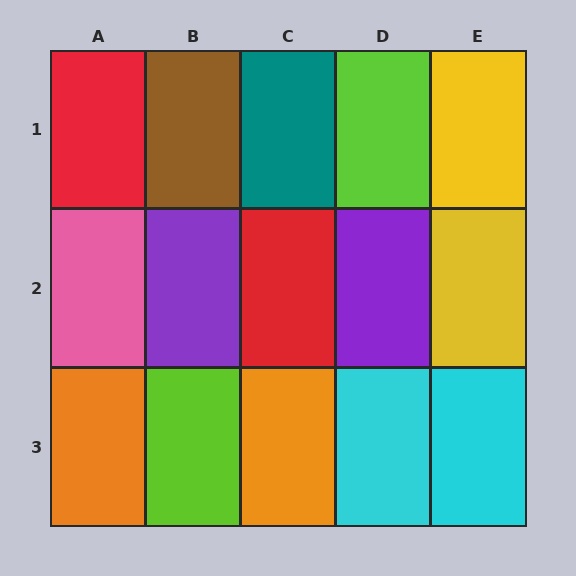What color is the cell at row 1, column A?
Red.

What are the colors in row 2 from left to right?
Pink, purple, red, purple, yellow.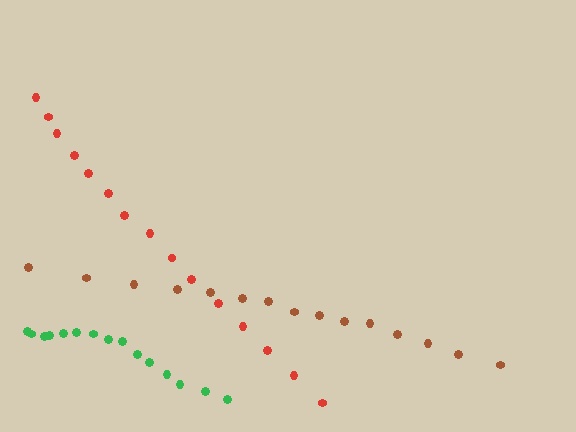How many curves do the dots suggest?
There are 3 distinct paths.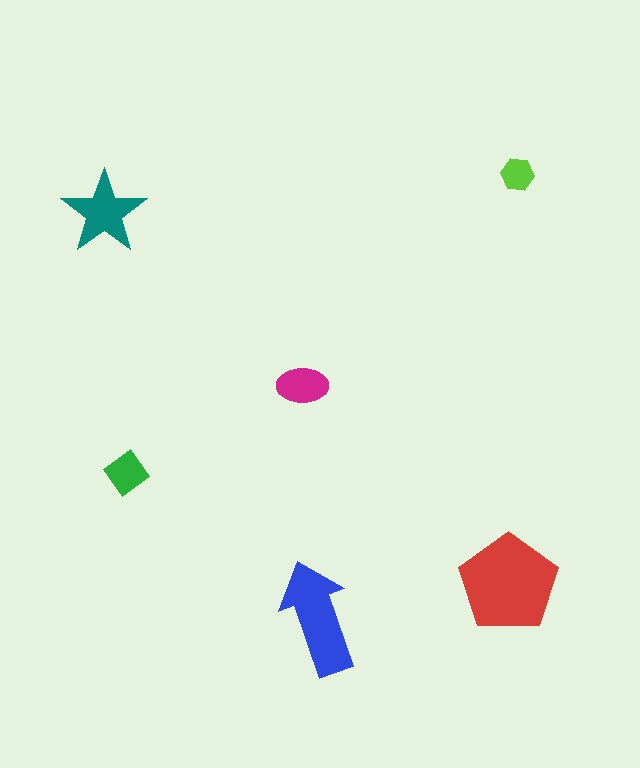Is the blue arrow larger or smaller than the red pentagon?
Smaller.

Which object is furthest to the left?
The teal star is leftmost.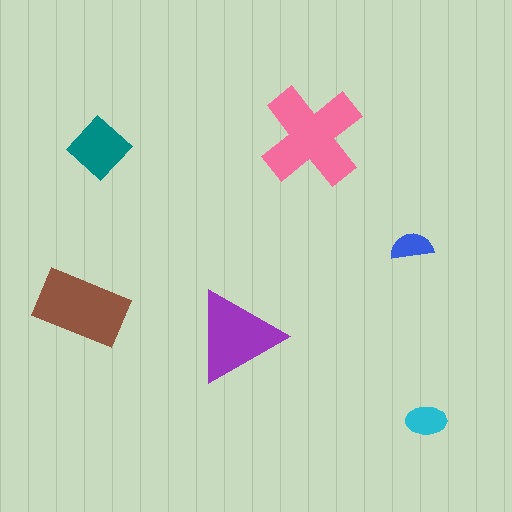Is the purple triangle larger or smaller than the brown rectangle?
Smaller.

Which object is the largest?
The pink cross.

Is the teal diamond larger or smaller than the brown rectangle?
Smaller.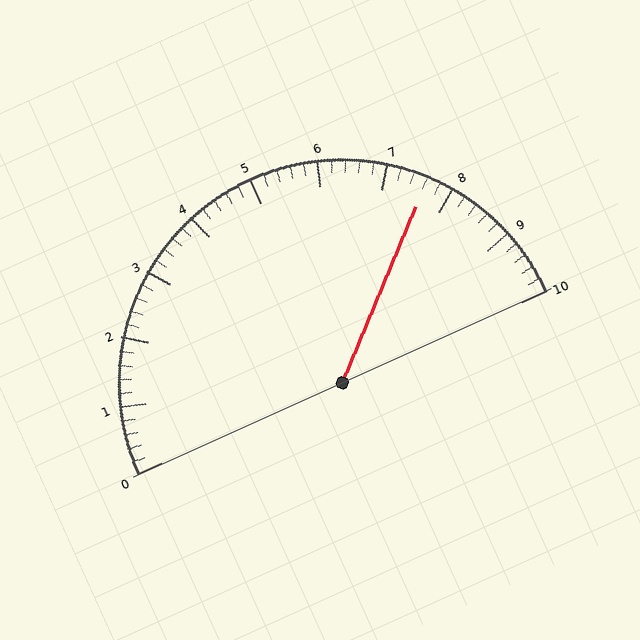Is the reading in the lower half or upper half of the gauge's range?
The reading is in the upper half of the range (0 to 10).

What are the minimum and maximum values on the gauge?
The gauge ranges from 0 to 10.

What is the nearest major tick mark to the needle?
The nearest major tick mark is 8.